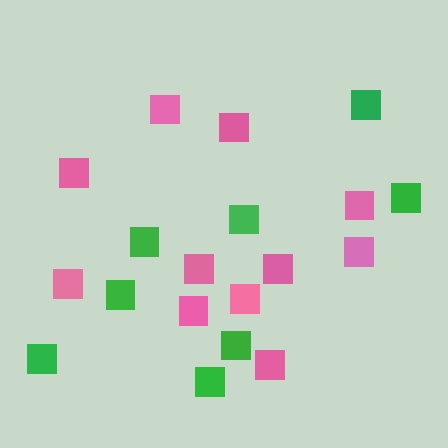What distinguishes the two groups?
There are 2 groups: one group of green squares (8) and one group of pink squares (11).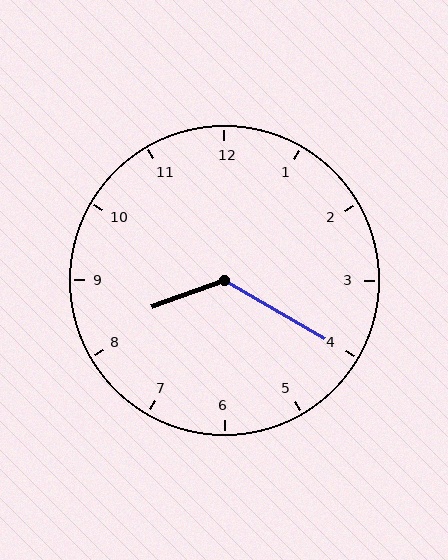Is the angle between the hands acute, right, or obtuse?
It is obtuse.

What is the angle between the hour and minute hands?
Approximately 130 degrees.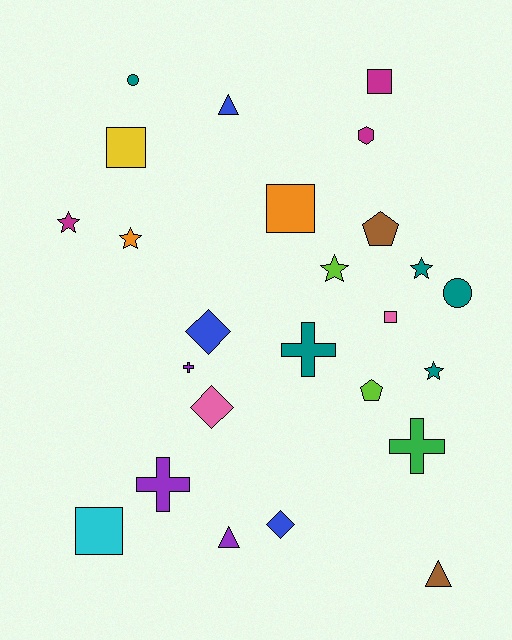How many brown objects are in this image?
There are 2 brown objects.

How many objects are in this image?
There are 25 objects.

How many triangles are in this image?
There are 3 triangles.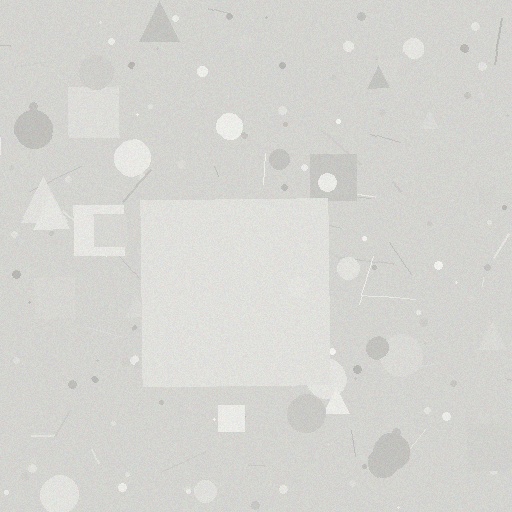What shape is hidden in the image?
A square is hidden in the image.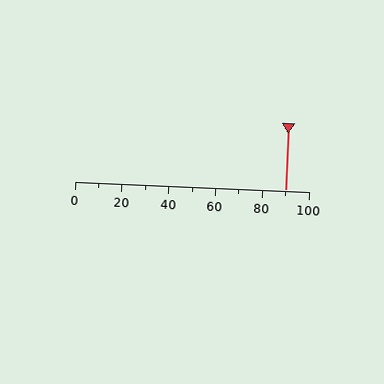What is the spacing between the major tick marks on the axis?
The major ticks are spaced 20 apart.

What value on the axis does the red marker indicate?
The marker indicates approximately 90.